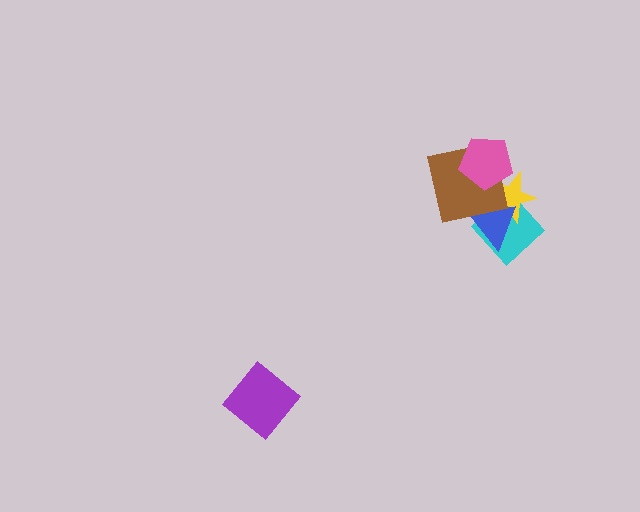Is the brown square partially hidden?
Yes, it is partially covered by another shape.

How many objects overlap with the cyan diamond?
3 objects overlap with the cyan diamond.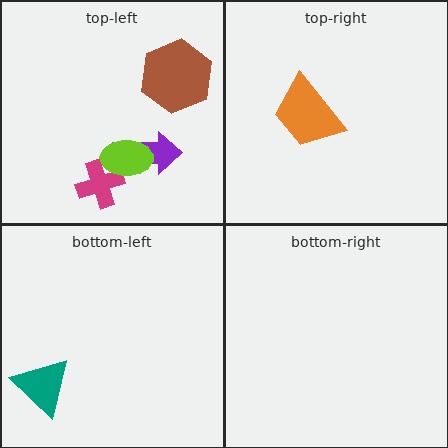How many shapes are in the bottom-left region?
1.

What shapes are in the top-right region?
The orange trapezoid.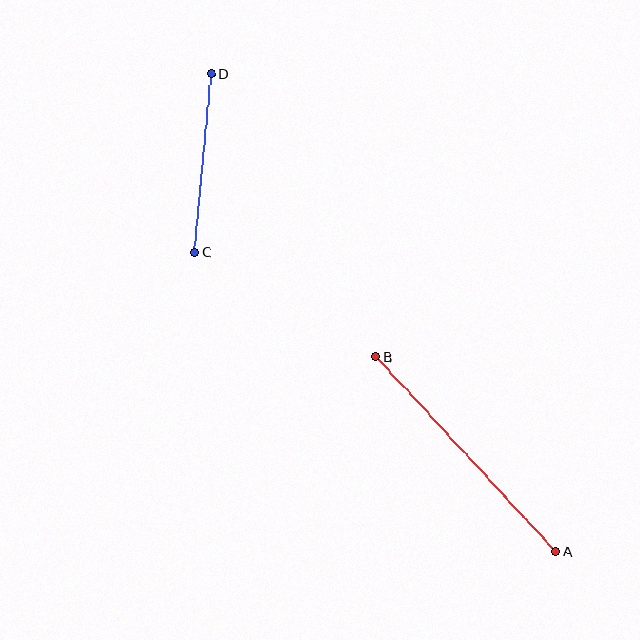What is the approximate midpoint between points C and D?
The midpoint is at approximately (203, 163) pixels.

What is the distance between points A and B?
The distance is approximately 265 pixels.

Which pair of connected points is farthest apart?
Points A and B are farthest apart.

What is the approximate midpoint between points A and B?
The midpoint is at approximately (466, 454) pixels.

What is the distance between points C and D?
The distance is approximately 179 pixels.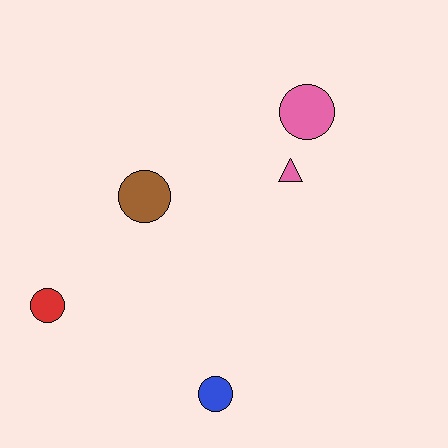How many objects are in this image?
There are 5 objects.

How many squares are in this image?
There are no squares.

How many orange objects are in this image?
There are no orange objects.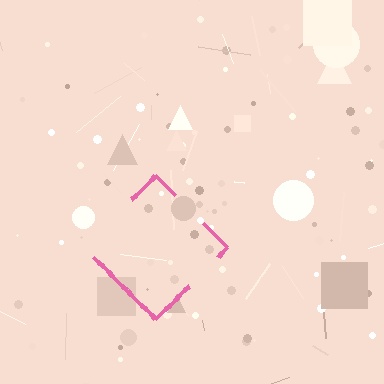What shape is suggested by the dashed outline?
The dashed outline suggests a diamond.